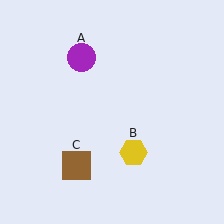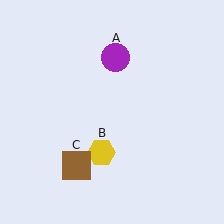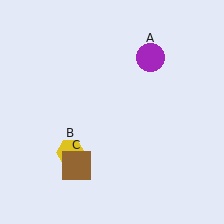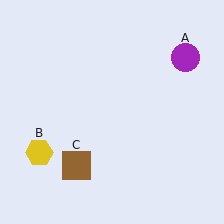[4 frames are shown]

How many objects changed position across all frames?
2 objects changed position: purple circle (object A), yellow hexagon (object B).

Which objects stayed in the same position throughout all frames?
Brown square (object C) remained stationary.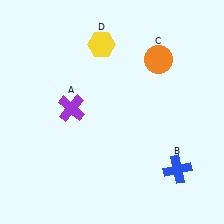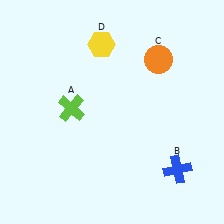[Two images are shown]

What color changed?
The cross (A) changed from purple in Image 1 to lime in Image 2.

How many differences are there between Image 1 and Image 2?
There is 1 difference between the two images.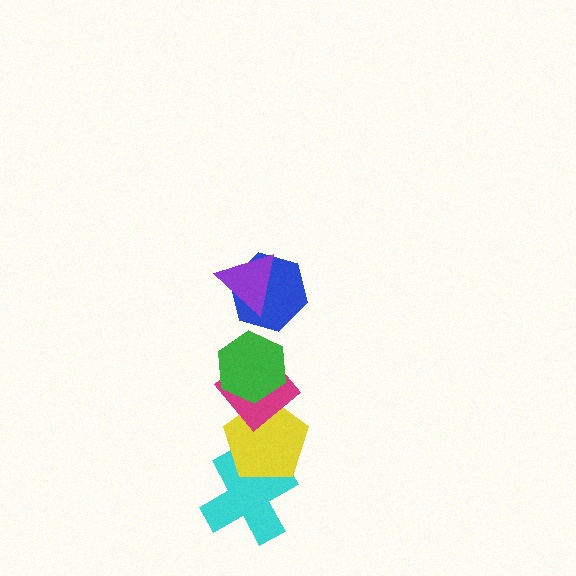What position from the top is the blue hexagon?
The blue hexagon is 2nd from the top.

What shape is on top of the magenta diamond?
The green hexagon is on top of the magenta diamond.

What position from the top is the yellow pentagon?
The yellow pentagon is 5th from the top.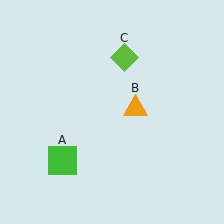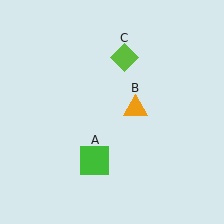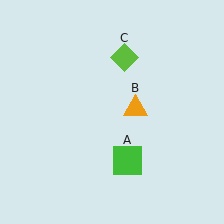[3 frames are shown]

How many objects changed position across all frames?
1 object changed position: green square (object A).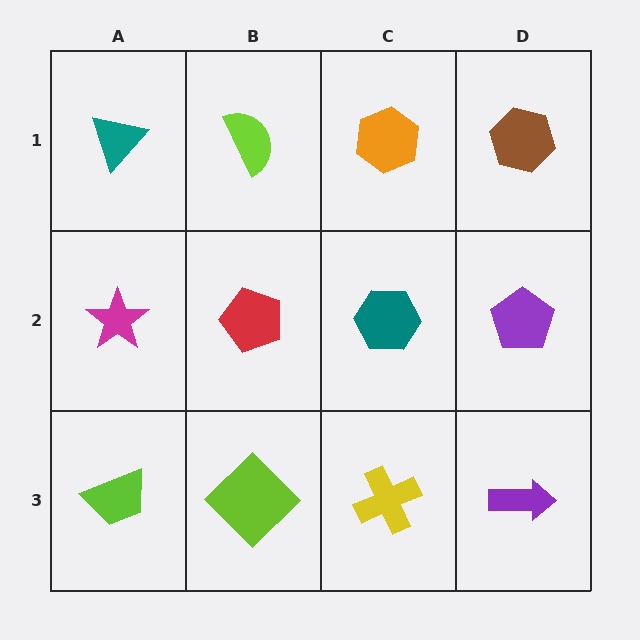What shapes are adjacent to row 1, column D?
A purple pentagon (row 2, column D), an orange hexagon (row 1, column C).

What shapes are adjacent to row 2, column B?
A lime semicircle (row 1, column B), a lime diamond (row 3, column B), a magenta star (row 2, column A), a teal hexagon (row 2, column C).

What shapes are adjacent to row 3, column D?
A purple pentagon (row 2, column D), a yellow cross (row 3, column C).